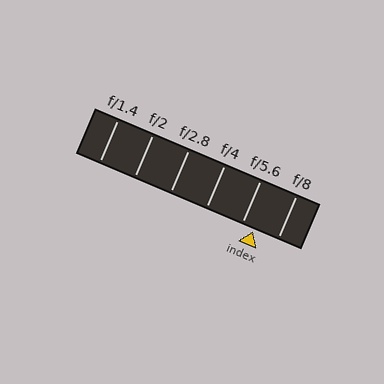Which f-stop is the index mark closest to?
The index mark is closest to f/5.6.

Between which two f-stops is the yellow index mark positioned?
The index mark is between f/5.6 and f/8.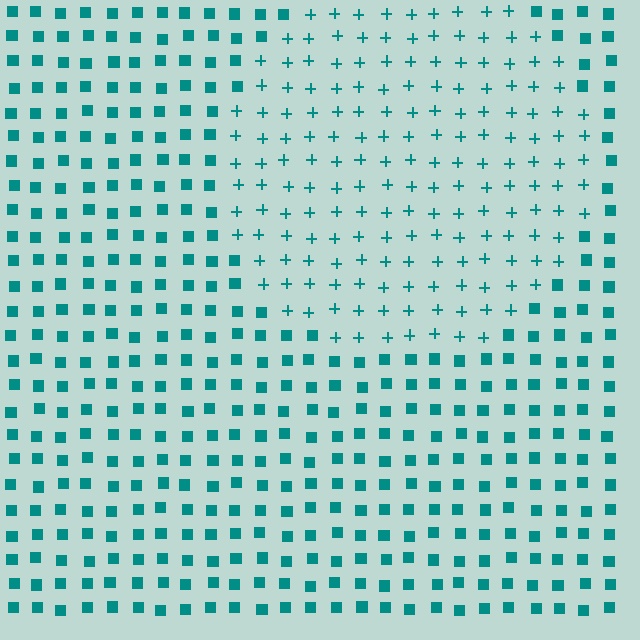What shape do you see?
I see a circle.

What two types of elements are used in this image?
The image uses plus signs inside the circle region and squares outside it.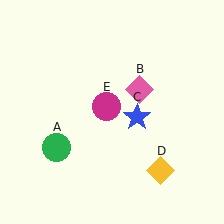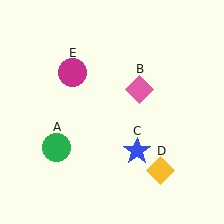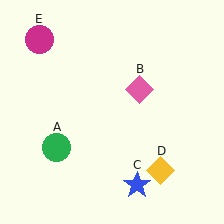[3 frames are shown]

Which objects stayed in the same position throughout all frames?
Green circle (object A) and pink diamond (object B) and yellow diamond (object D) remained stationary.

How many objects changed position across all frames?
2 objects changed position: blue star (object C), magenta circle (object E).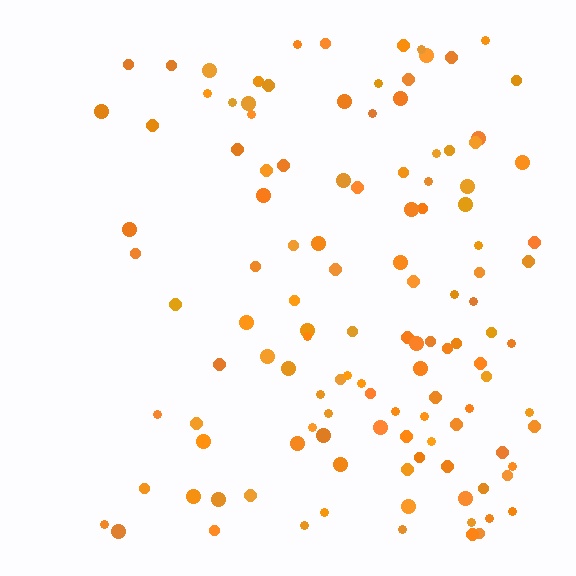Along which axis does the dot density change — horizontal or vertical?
Horizontal.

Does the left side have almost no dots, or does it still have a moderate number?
Still a moderate number, just noticeably fewer than the right.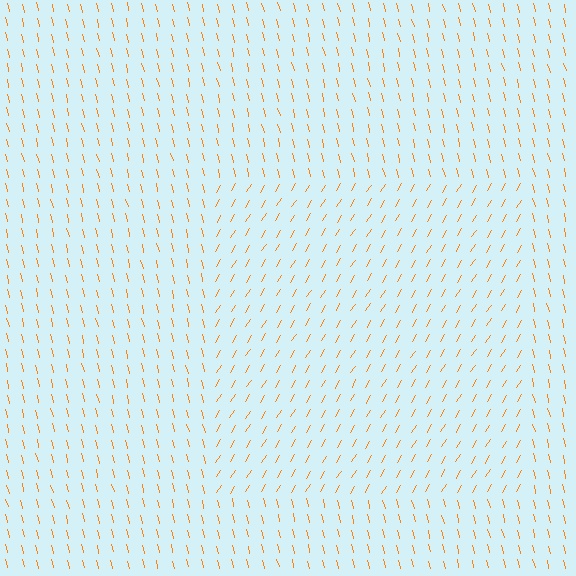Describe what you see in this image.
The image is filled with small orange line segments. A rectangle region in the image has lines oriented differently from the surrounding lines, creating a visible texture boundary.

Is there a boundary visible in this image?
Yes, there is a texture boundary formed by a change in line orientation.